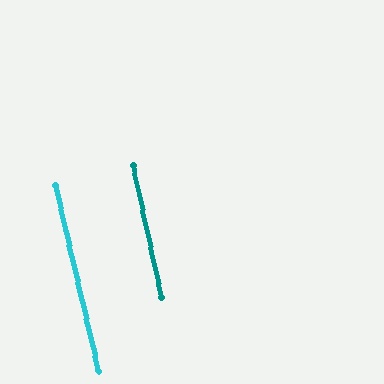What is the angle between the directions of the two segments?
Approximately 1 degree.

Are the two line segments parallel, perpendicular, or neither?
Parallel — their directions differ by only 0.7°.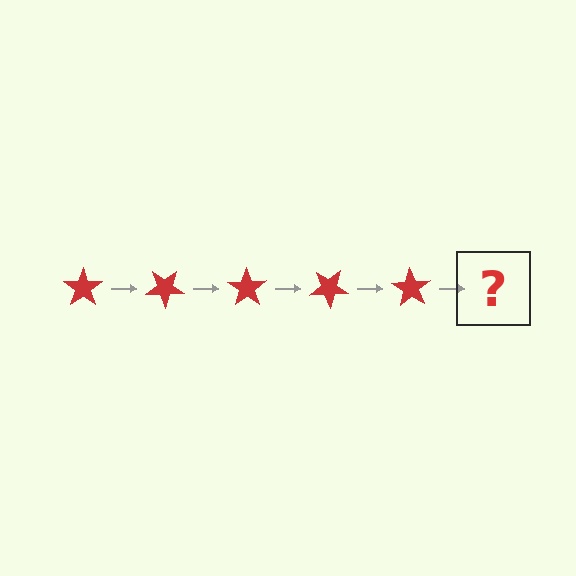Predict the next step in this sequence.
The next step is a red star rotated 175 degrees.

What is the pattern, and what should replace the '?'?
The pattern is that the star rotates 35 degrees each step. The '?' should be a red star rotated 175 degrees.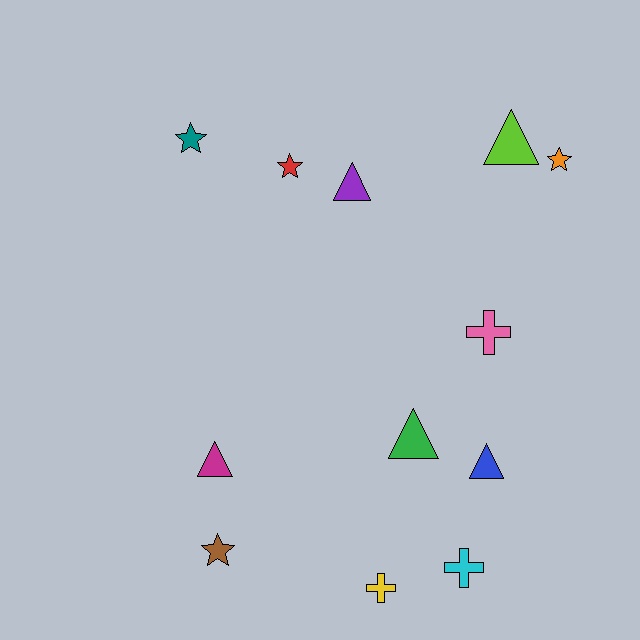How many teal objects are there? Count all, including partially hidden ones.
There is 1 teal object.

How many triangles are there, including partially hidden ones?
There are 5 triangles.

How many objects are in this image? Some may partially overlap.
There are 12 objects.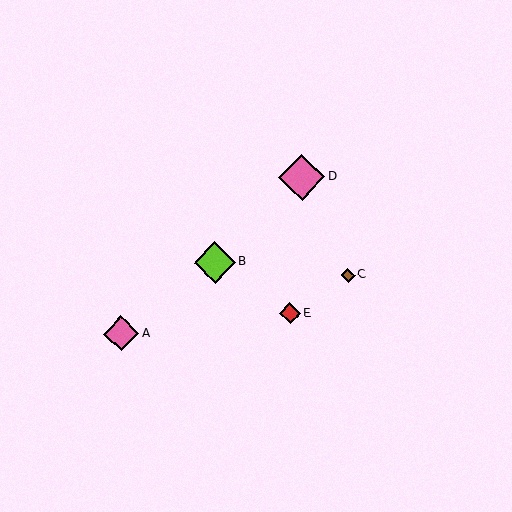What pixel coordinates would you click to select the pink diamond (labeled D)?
Click at (301, 177) to select the pink diamond D.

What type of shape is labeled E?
Shape E is a red diamond.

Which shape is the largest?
The pink diamond (labeled D) is the largest.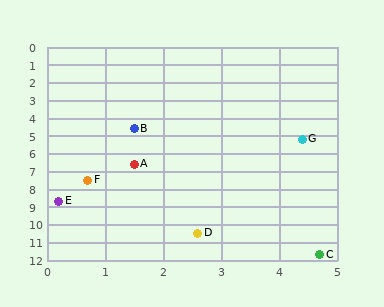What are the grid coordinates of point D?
Point D is at approximately (2.6, 10.5).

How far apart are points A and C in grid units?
Points A and C are about 6.0 grid units apart.